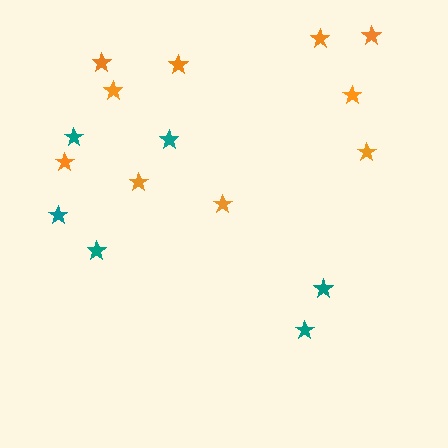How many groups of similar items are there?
There are 2 groups: one group of orange stars (10) and one group of teal stars (6).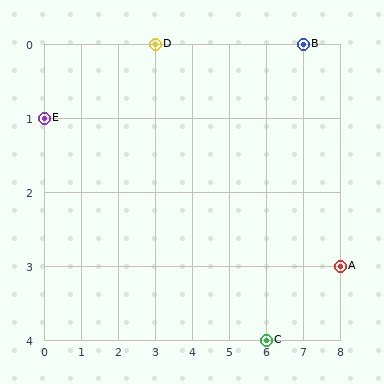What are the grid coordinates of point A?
Point A is at grid coordinates (8, 3).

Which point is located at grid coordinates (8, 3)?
Point A is at (8, 3).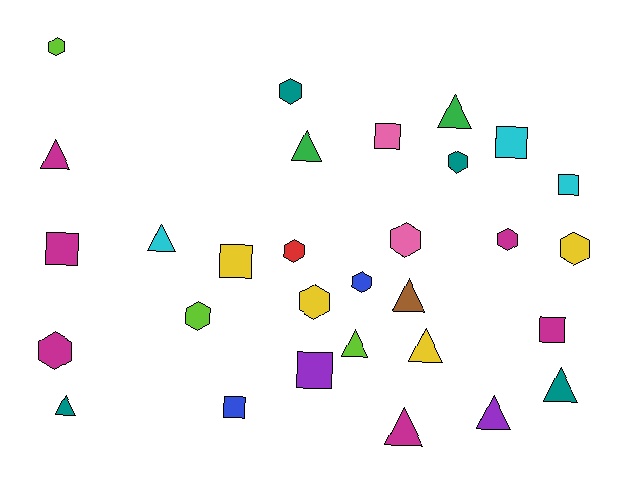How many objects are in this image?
There are 30 objects.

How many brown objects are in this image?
There is 1 brown object.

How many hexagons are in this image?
There are 11 hexagons.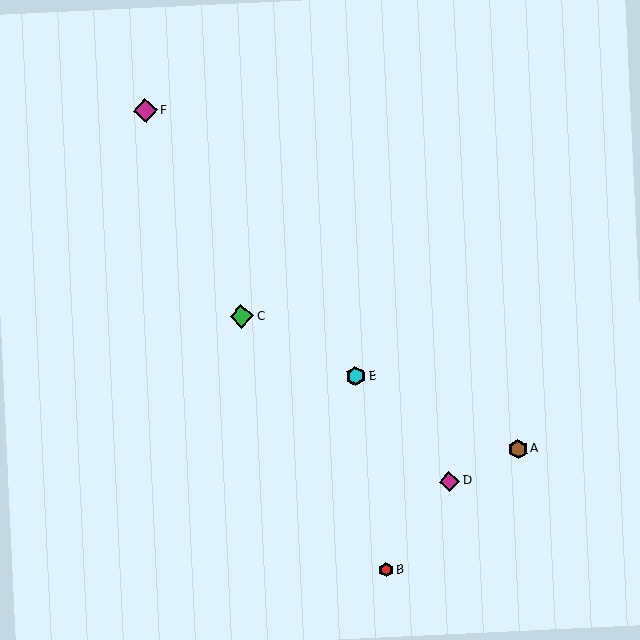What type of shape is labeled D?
Shape D is a magenta diamond.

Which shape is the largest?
The magenta diamond (labeled F) is the largest.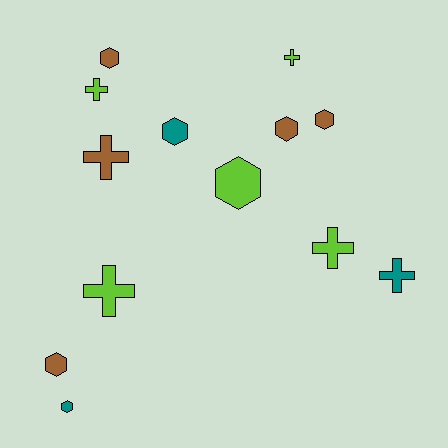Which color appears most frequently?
Brown, with 5 objects.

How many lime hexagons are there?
There is 1 lime hexagon.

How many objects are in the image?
There are 13 objects.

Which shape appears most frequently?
Hexagon, with 7 objects.